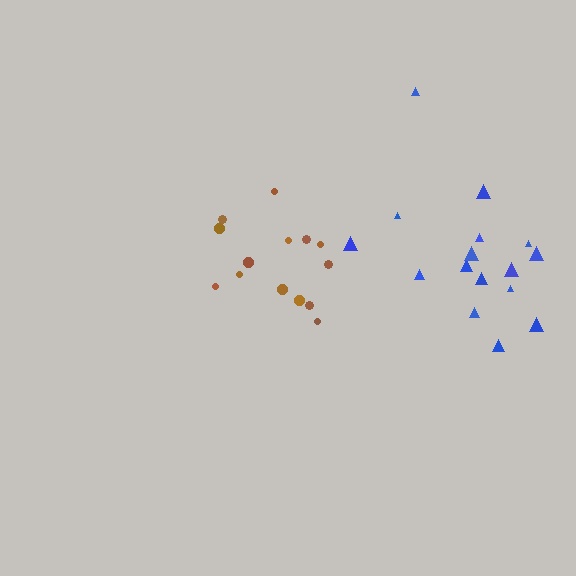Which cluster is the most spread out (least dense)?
Blue.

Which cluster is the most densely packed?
Brown.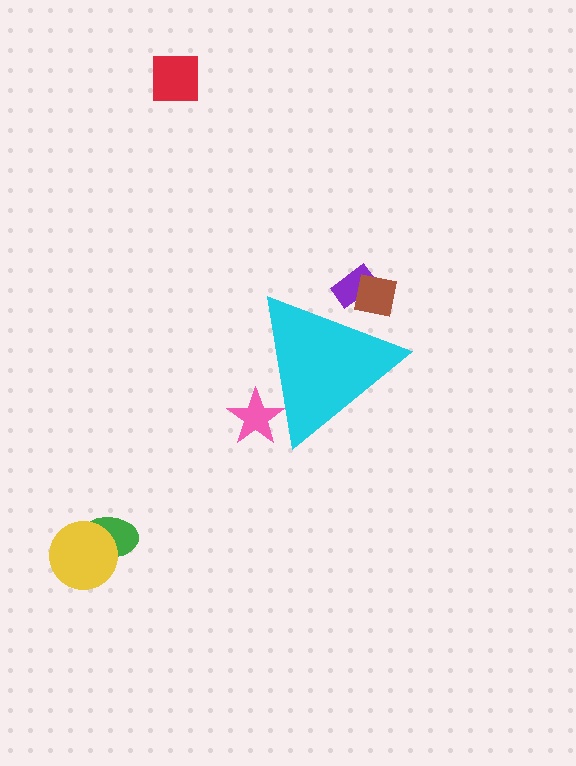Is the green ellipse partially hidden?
No, the green ellipse is fully visible.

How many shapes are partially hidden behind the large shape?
3 shapes are partially hidden.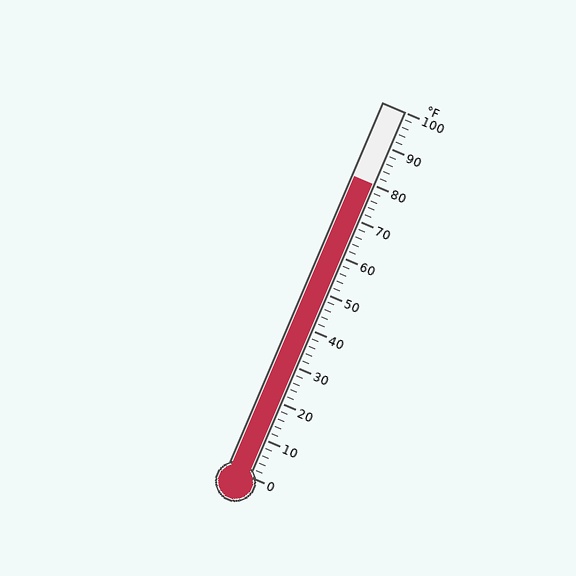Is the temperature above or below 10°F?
The temperature is above 10°F.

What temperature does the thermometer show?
The thermometer shows approximately 80°F.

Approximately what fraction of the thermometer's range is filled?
The thermometer is filled to approximately 80% of its range.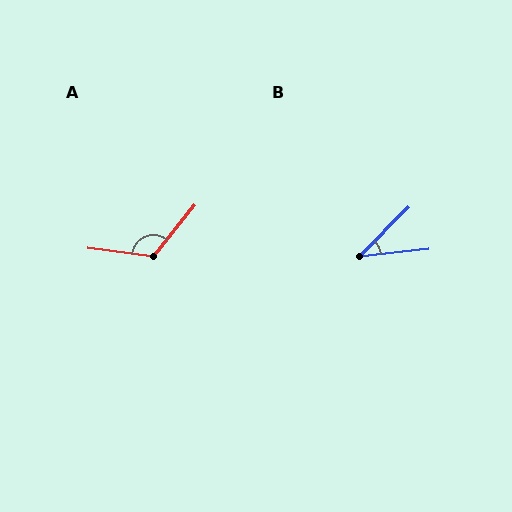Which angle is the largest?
A, at approximately 122 degrees.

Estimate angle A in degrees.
Approximately 122 degrees.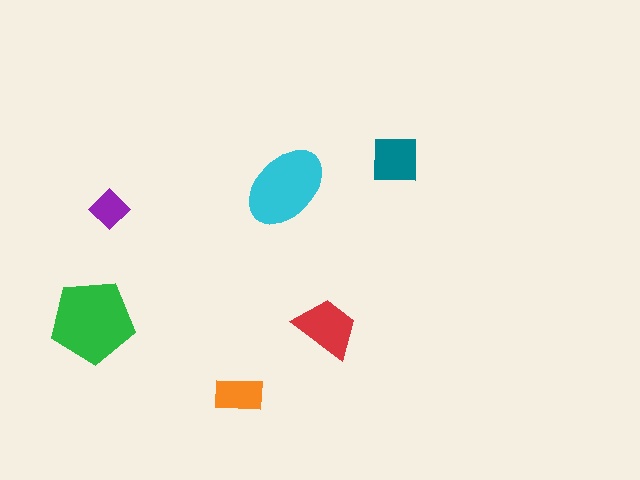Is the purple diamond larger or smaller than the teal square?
Smaller.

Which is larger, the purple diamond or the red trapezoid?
The red trapezoid.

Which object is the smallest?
The purple diamond.